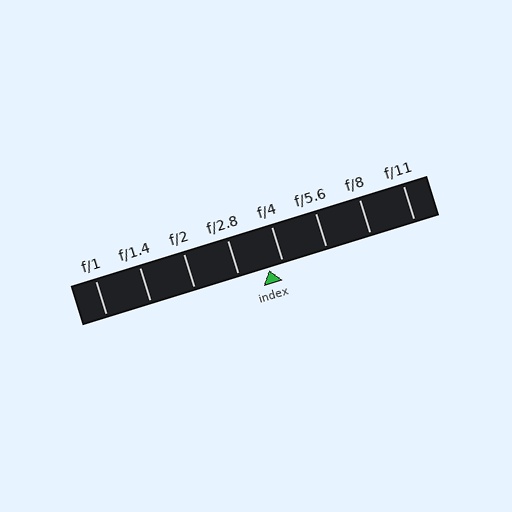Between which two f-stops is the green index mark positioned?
The index mark is between f/2.8 and f/4.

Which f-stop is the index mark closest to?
The index mark is closest to f/4.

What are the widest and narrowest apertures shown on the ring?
The widest aperture shown is f/1 and the narrowest is f/11.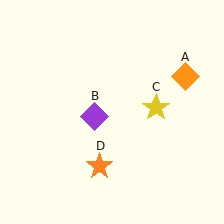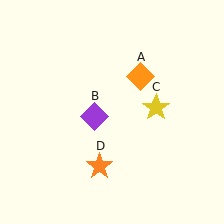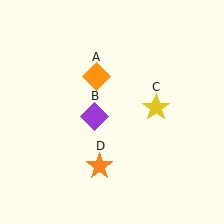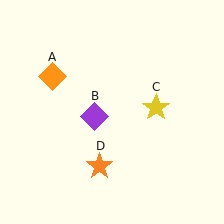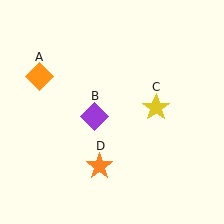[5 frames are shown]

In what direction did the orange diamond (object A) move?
The orange diamond (object A) moved left.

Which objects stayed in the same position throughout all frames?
Purple diamond (object B) and yellow star (object C) and orange star (object D) remained stationary.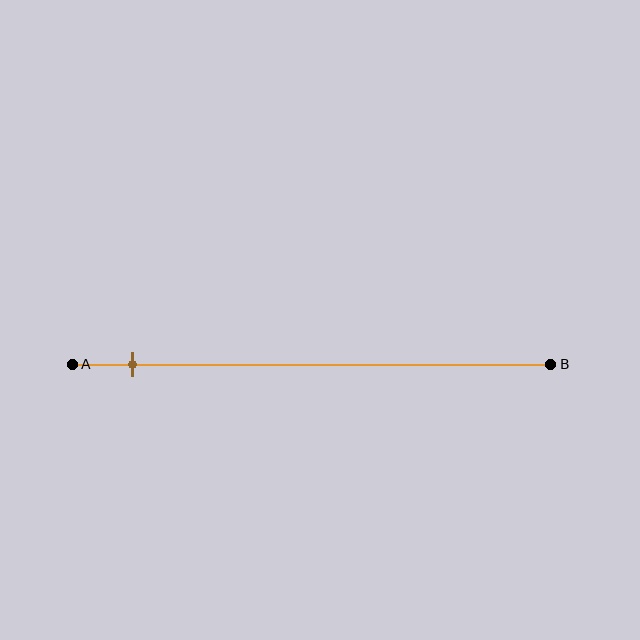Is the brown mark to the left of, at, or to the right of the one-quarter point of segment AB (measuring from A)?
The brown mark is to the left of the one-quarter point of segment AB.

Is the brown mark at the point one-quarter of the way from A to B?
No, the mark is at about 15% from A, not at the 25% one-quarter point.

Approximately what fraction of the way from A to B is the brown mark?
The brown mark is approximately 15% of the way from A to B.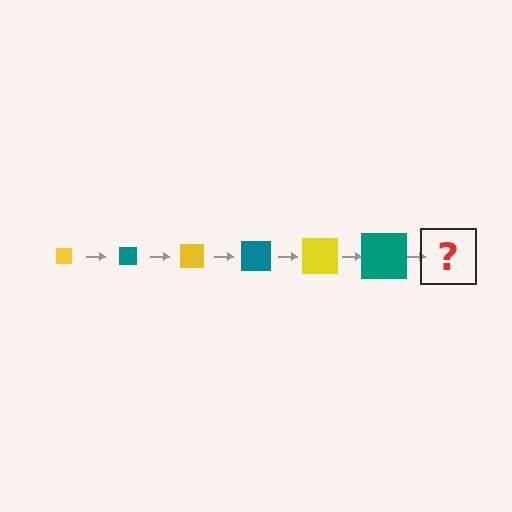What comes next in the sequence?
The next element should be a yellow square, larger than the previous one.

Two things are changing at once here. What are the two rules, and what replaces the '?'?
The two rules are that the square grows larger each step and the color cycles through yellow and teal. The '?' should be a yellow square, larger than the previous one.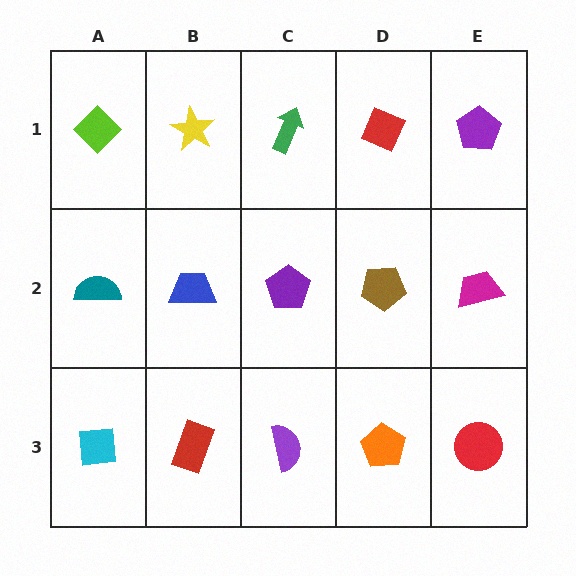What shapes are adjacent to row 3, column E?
A magenta trapezoid (row 2, column E), an orange pentagon (row 3, column D).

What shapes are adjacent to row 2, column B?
A yellow star (row 1, column B), a red rectangle (row 3, column B), a teal semicircle (row 2, column A), a purple pentagon (row 2, column C).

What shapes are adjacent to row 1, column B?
A blue trapezoid (row 2, column B), a lime diamond (row 1, column A), a green arrow (row 1, column C).